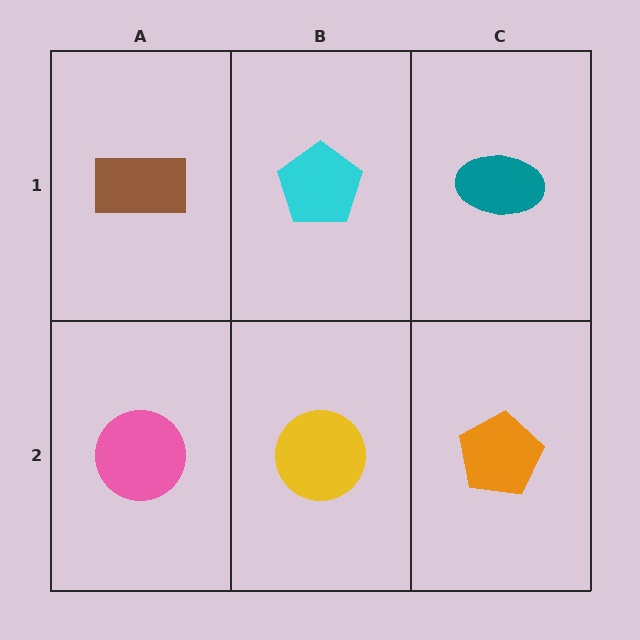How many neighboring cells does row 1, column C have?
2.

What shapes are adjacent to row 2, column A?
A brown rectangle (row 1, column A), a yellow circle (row 2, column B).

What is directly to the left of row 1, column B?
A brown rectangle.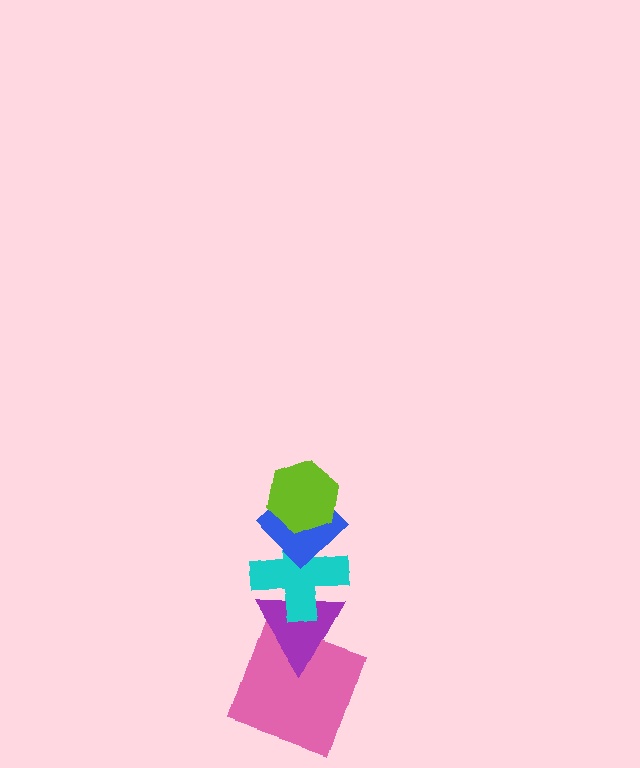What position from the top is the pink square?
The pink square is 5th from the top.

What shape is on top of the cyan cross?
The blue diamond is on top of the cyan cross.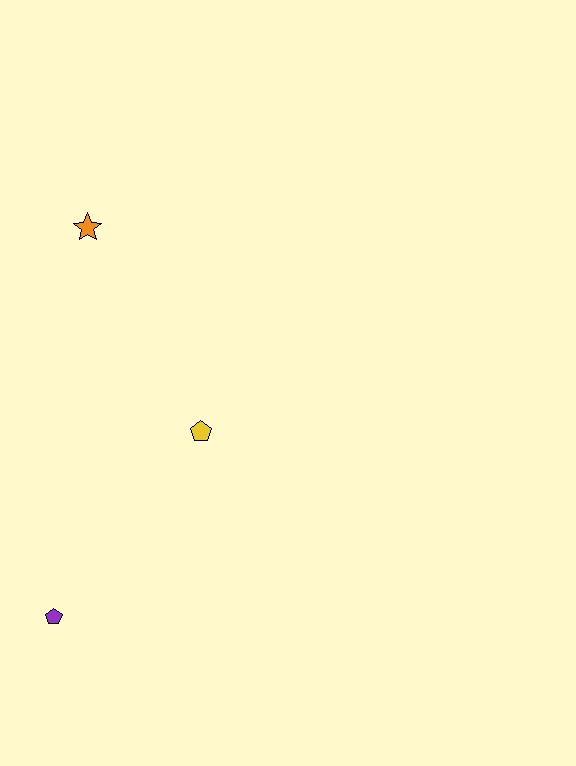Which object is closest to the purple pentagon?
The yellow pentagon is closest to the purple pentagon.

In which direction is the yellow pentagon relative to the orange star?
The yellow pentagon is below the orange star.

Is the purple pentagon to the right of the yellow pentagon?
No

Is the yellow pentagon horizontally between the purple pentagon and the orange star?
No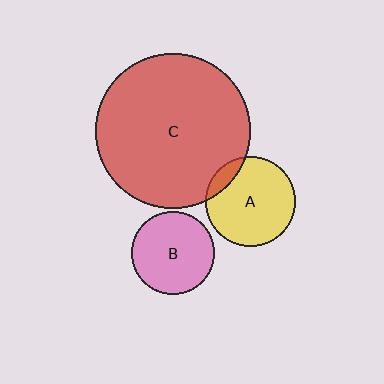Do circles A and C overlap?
Yes.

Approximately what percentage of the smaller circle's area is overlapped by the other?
Approximately 10%.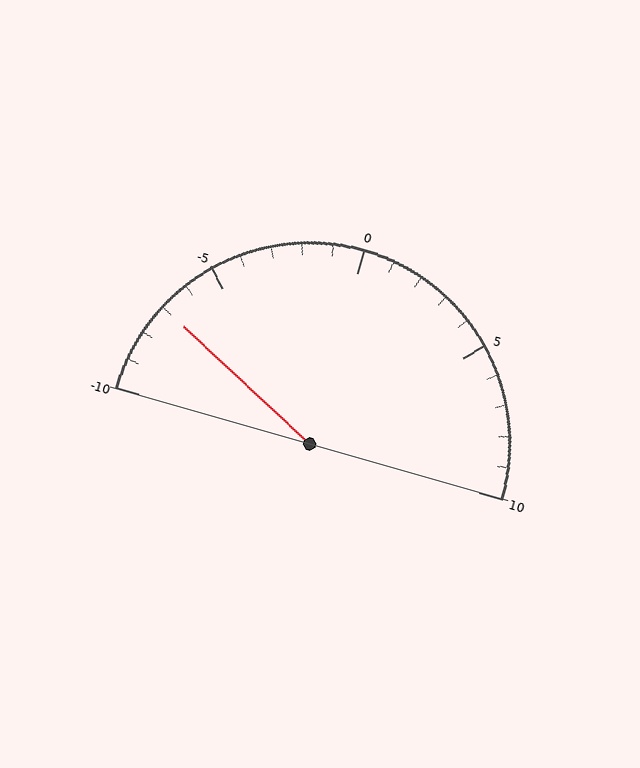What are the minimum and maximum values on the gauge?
The gauge ranges from -10 to 10.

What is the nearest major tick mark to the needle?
The nearest major tick mark is -5.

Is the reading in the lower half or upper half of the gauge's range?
The reading is in the lower half of the range (-10 to 10).